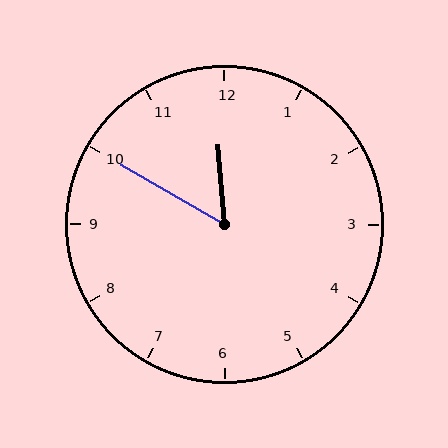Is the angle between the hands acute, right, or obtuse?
It is acute.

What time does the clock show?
11:50.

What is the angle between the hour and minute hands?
Approximately 55 degrees.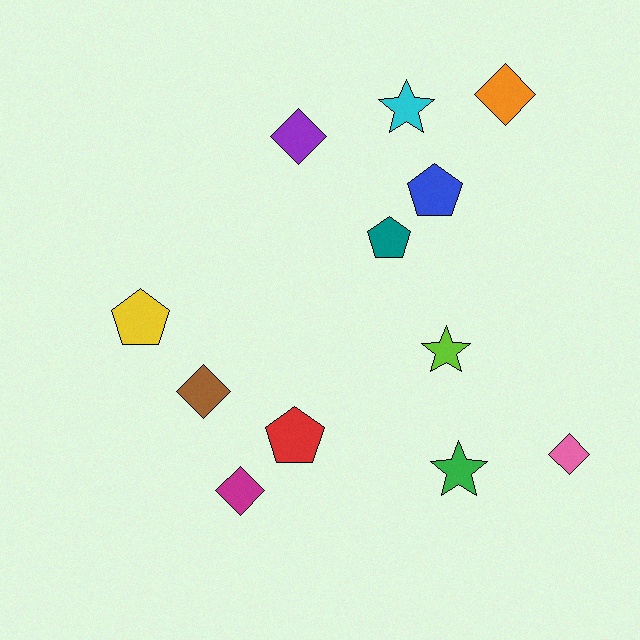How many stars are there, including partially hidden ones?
There are 3 stars.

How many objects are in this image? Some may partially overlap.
There are 12 objects.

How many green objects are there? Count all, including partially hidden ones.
There is 1 green object.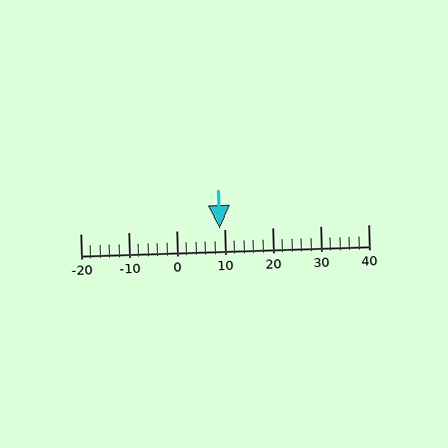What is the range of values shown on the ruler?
The ruler shows values from -20 to 40.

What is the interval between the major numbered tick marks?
The major tick marks are spaced 10 units apart.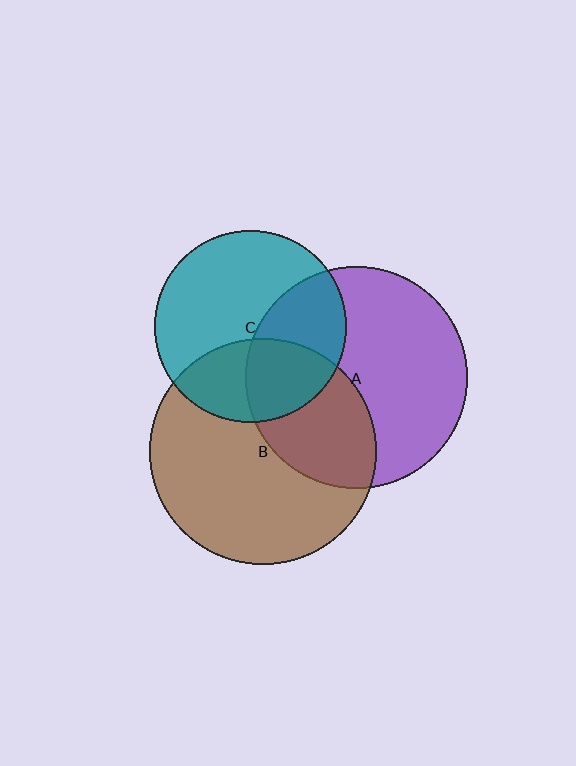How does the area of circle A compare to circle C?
Approximately 1.3 times.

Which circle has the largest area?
Circle B (brown).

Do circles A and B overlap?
Yes.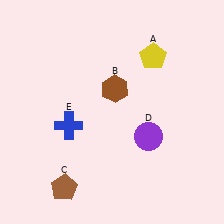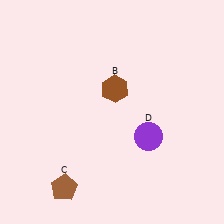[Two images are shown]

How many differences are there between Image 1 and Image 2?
There are 2 differences between the two images.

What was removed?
The blue cross (E), the yellow pentagon (A) were removed in Image 2.